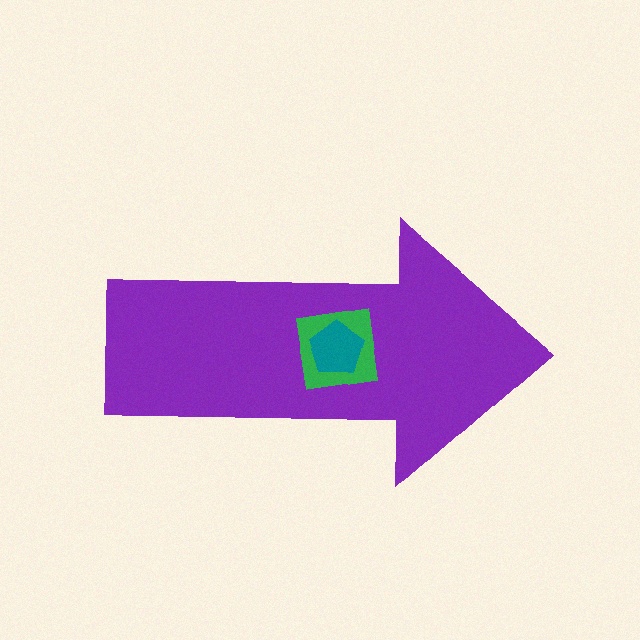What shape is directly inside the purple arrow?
The green square.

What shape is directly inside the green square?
The teal pentagon.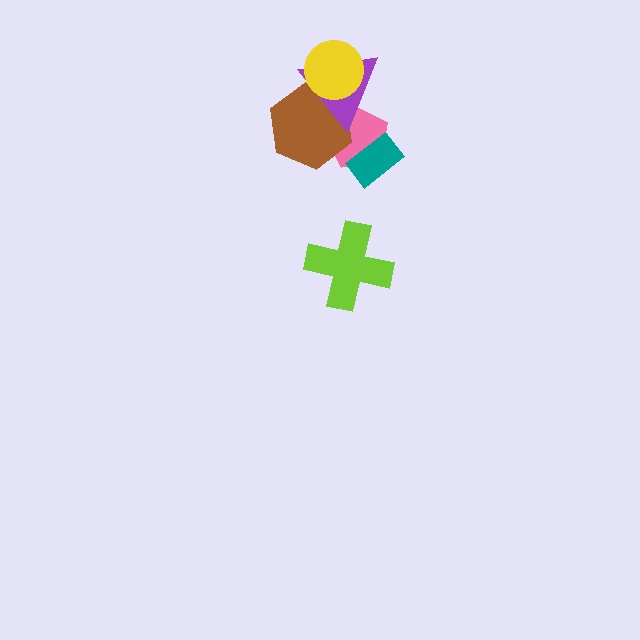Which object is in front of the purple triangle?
The yellow circle is in front of the purple triangle.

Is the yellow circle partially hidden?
No, no other shape covers it.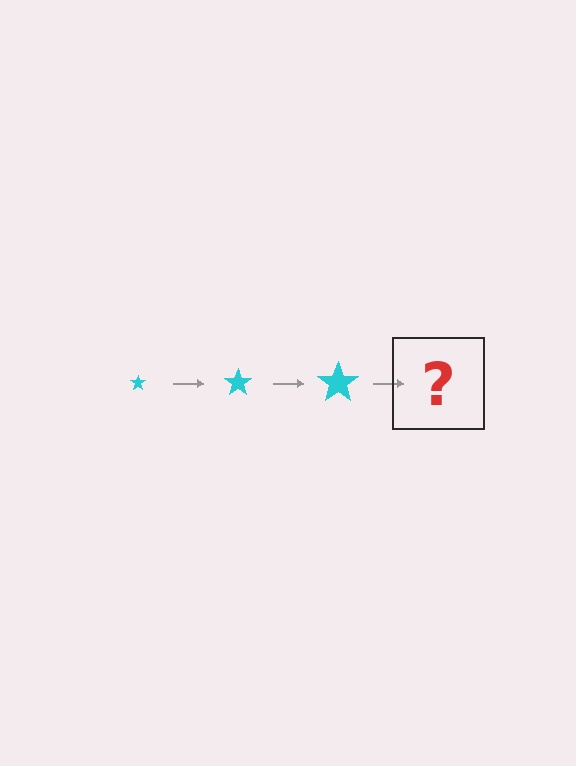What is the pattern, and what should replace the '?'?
The pattern is that the star gets progressively larger each step. The '?' should be a cyan star, larger than the previous one.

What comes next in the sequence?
The next element should be a cyan star, larger than the previous one.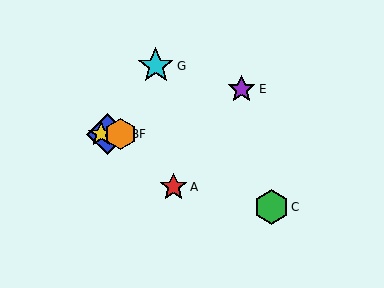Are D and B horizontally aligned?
Yes, both are at y≈134.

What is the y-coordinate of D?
Object D is at y≈134.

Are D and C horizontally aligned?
No, D is at y≈134 and C is at y≈207.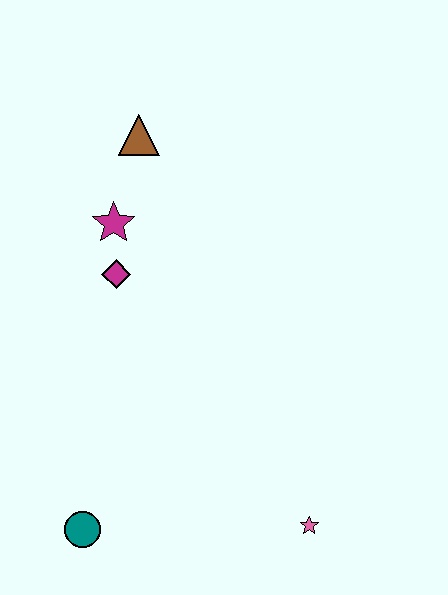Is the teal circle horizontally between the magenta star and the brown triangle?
No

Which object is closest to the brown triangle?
The magenta star is closest to the brown triangle.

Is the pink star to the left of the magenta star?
No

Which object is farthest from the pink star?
The brown triangle is farthest from the pink star.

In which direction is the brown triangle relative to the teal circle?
The brown triangle is above the teal circle.